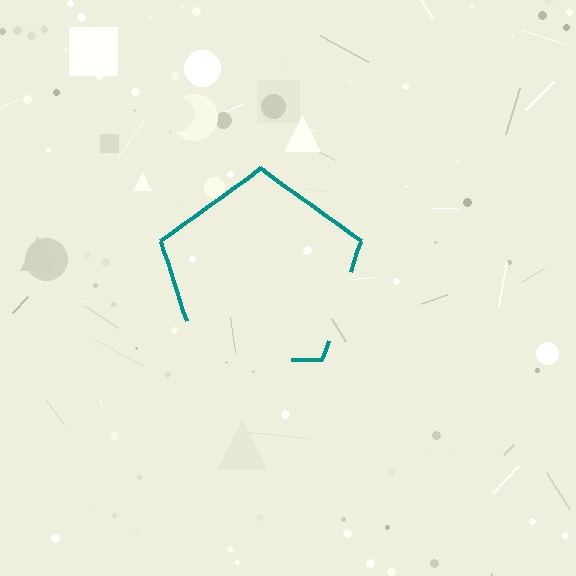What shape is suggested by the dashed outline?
The dashed outline suggests a pentagon.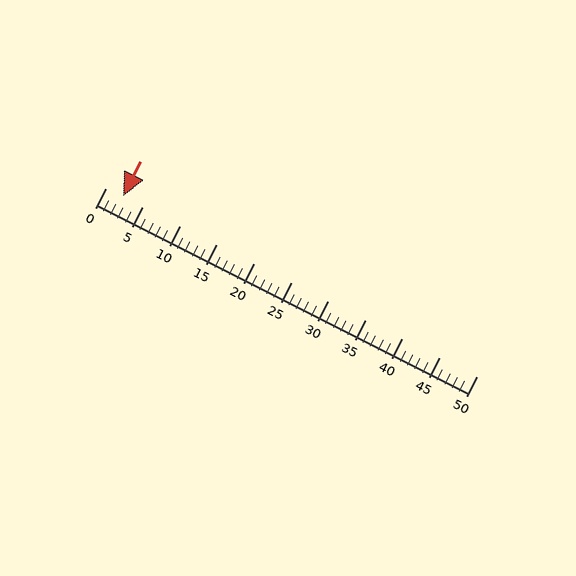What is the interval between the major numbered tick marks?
The major tick marks are spaced 5 units apart.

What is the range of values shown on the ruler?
The ruler shows values from 0 to 50.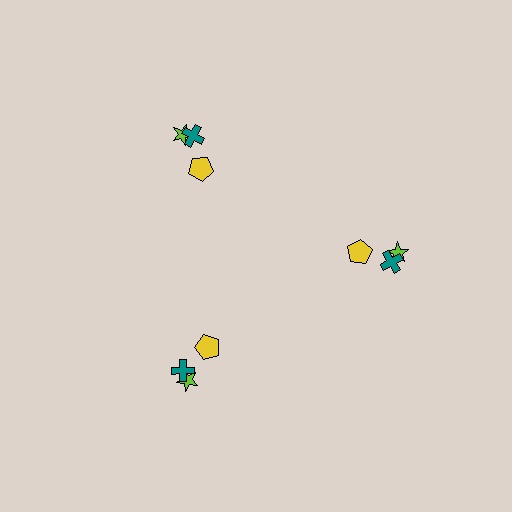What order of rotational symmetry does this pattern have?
This pattern has 3-fold rotational symmetry.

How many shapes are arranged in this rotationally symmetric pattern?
There are 9 shapes, arranged in 3 groups of 3.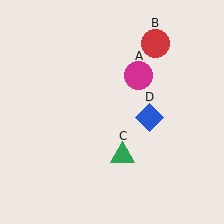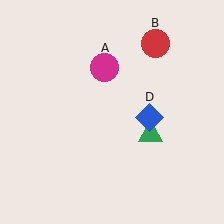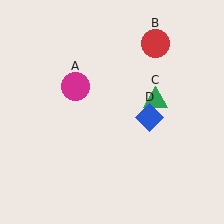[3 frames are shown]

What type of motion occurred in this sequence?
The magenta circle (object A), green triangle (object C) rotated counterclockwise around the center of the scene.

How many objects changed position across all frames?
2 objects changed position: magenta circle (object A), green triangle (object C).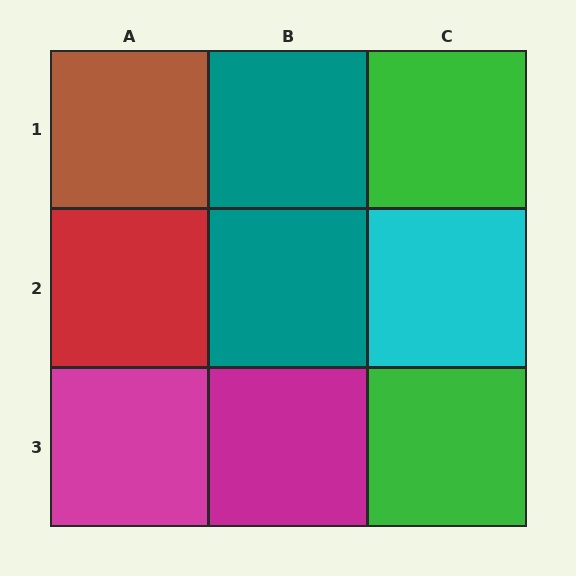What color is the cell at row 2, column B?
Teal.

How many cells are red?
1 cell is red.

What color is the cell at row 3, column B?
Magenta.